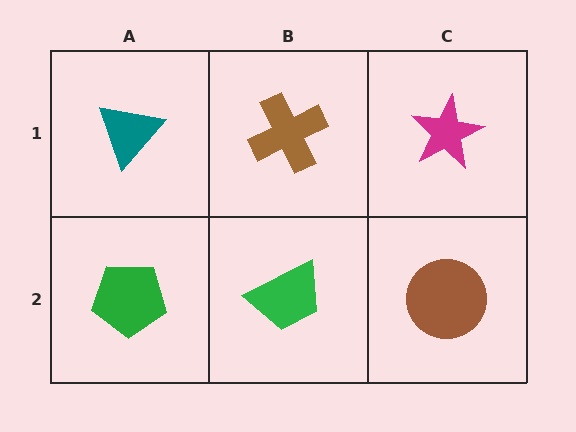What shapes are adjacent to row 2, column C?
A magenta star (row 1, column C), a green trapezoid (row 2, column B).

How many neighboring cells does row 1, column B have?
3.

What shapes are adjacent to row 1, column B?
A green trapezoid (row 2, column B), a teal triangle (row 1, column A), a magenta star (row 1, column C).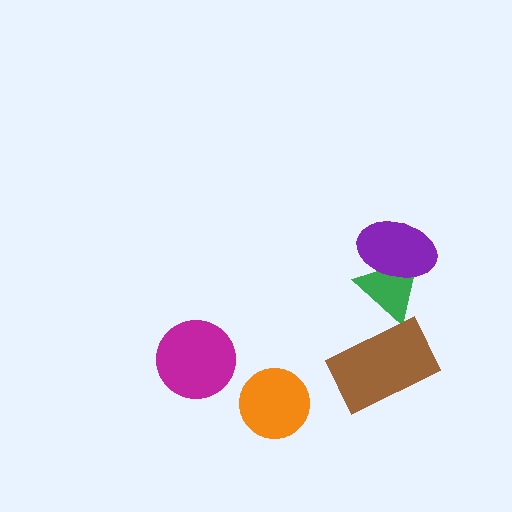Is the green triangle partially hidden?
Yes, it is partially covered by another shape.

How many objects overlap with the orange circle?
0 objects overlap with the orange circle.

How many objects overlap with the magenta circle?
0 objects overlap with the magenta circle.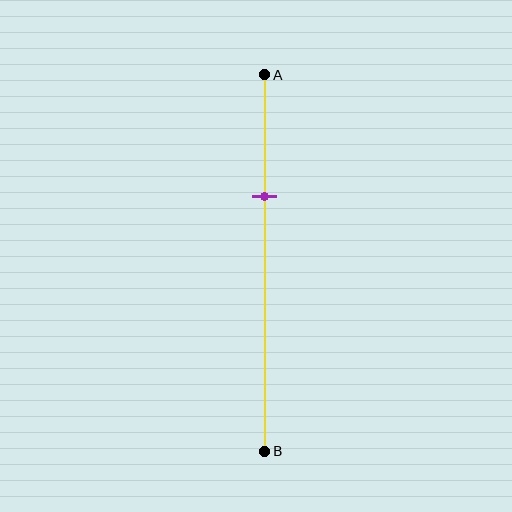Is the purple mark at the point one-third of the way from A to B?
Yes, the mark is approximately at the one-third point.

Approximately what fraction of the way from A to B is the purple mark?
The purple mark is approximately 30% of the way from A to B.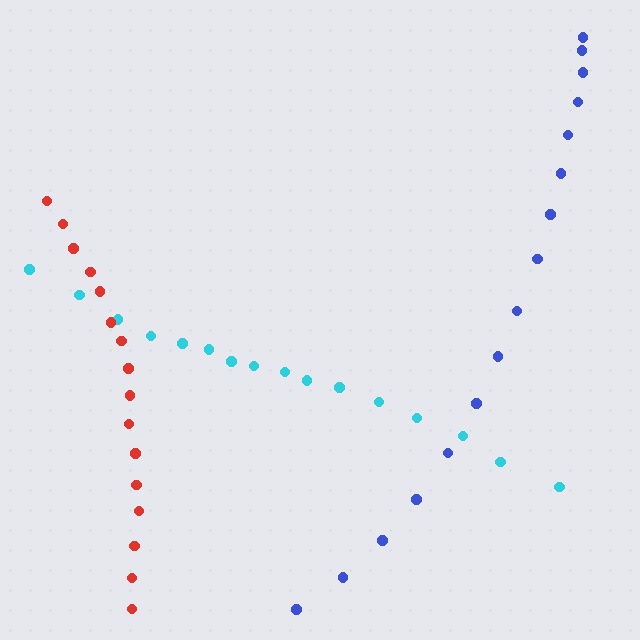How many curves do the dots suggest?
There are 3 distinct paths.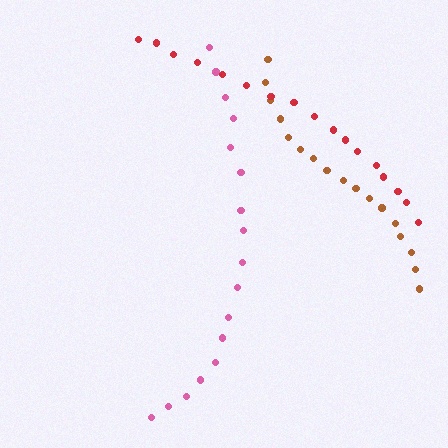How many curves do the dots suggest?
There are 3 distinct paths.